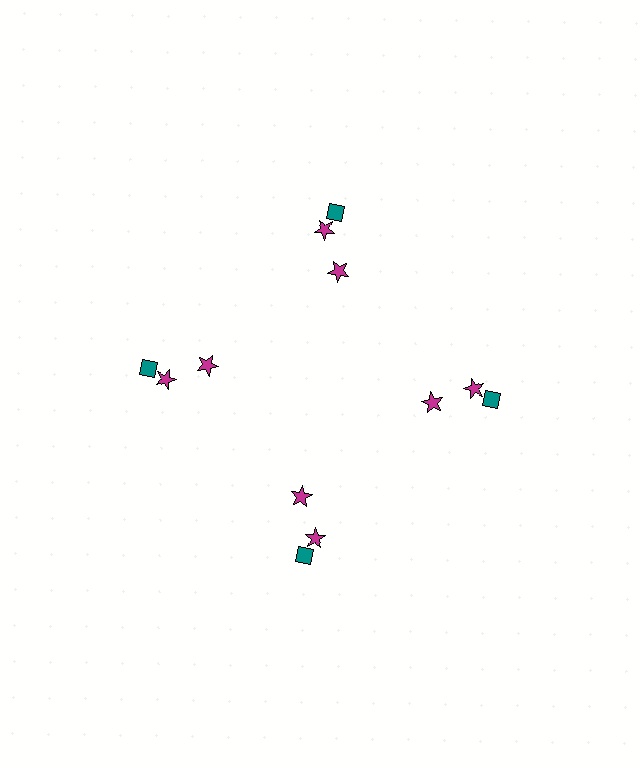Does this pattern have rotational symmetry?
Yes, this pattern has 4-fold rotational symmetry. It looks the same after rotating 90 degrees around the center.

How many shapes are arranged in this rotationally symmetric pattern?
There are 12 shapes, arranged in 4 groups of 3.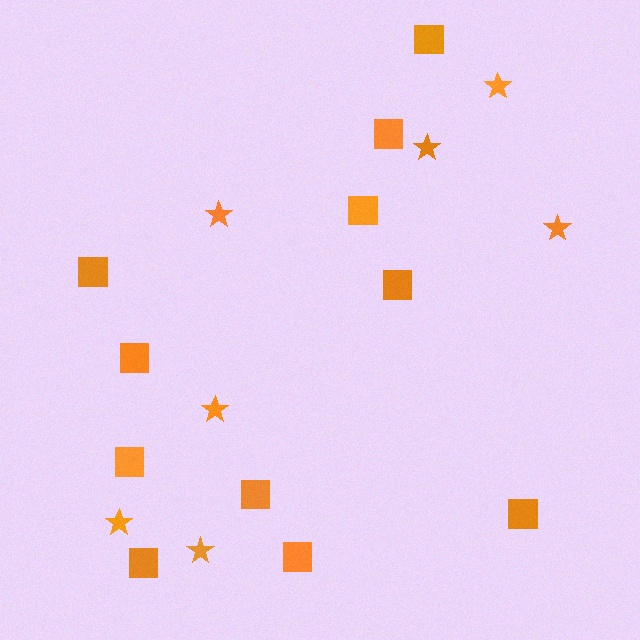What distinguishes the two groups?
There are 2 groups: one group of stars (7) and one group of squares (11).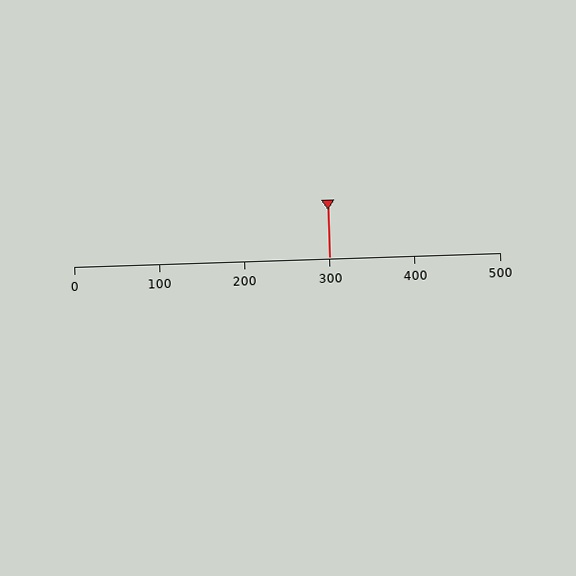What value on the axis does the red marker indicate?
The marker indicates approximately 300.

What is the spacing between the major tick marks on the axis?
The major ticks are spaced 100 apart.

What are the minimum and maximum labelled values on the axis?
The axis runs from 0 to 500.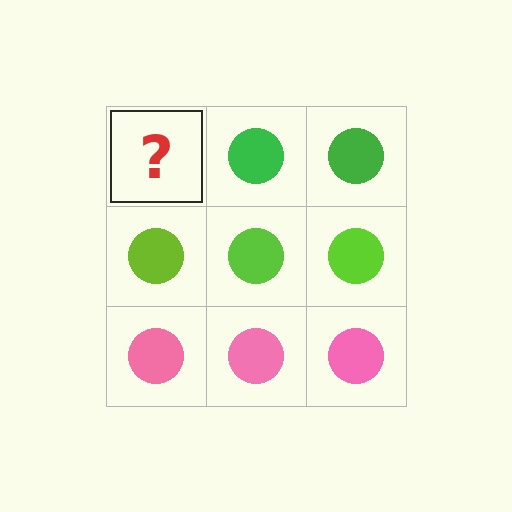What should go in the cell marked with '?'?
The missing cell should contain a green circle.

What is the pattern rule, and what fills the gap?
The rule is that each row has a consistent color. The gap should be filled with a green circle.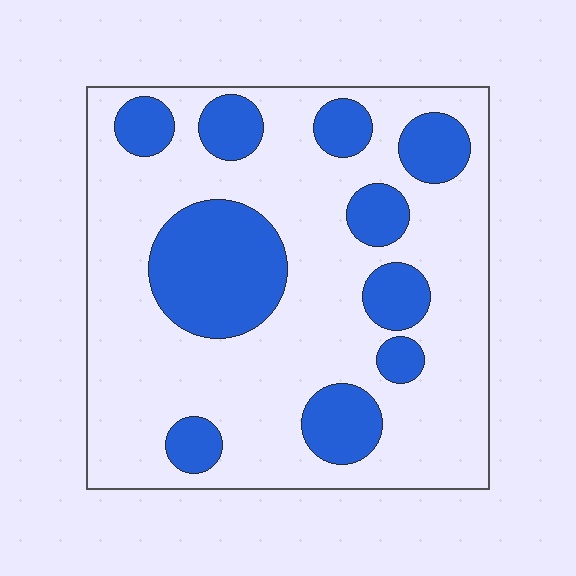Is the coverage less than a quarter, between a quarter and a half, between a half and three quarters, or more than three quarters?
Between a quarter and a half.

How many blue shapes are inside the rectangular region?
10.